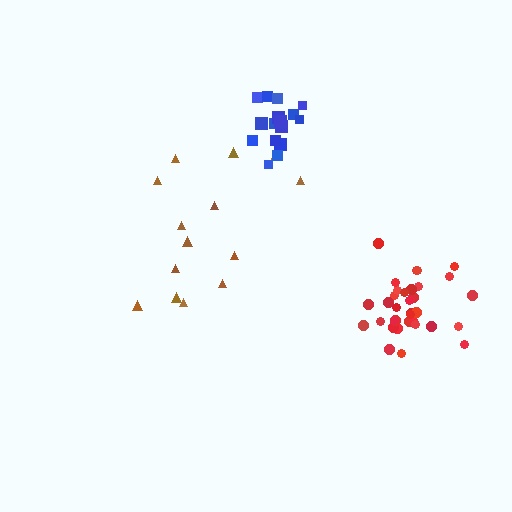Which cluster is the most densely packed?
Red.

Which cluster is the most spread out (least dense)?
Brown.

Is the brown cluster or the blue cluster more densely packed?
Blue.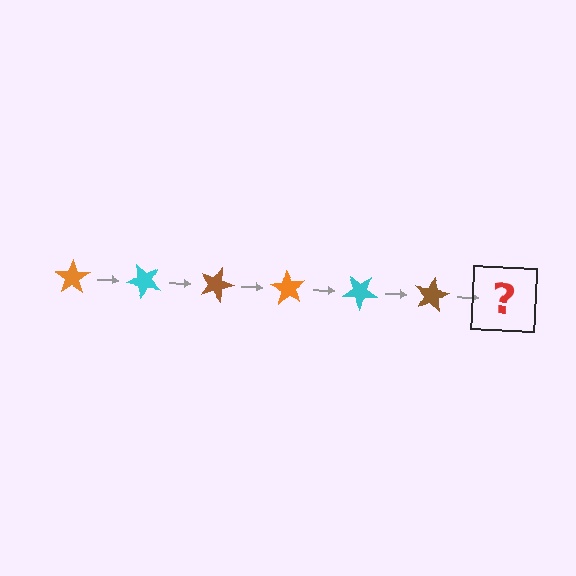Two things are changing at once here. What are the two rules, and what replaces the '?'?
The two rules are that it rotates 45 degrees each step and the color cycles through orange, cyan, and brown. The '?' should be an orange star, rotated 270 degrees from the start.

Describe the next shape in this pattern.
It should be an orange star, rotated 270 degrees from the start.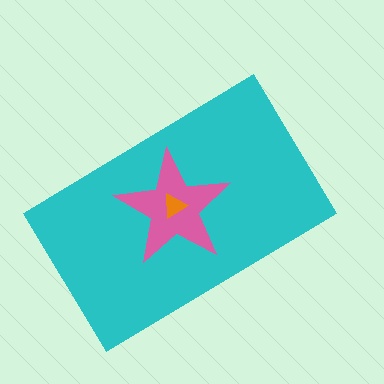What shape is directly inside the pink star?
The orange triangle.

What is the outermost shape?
The cyan rectangle.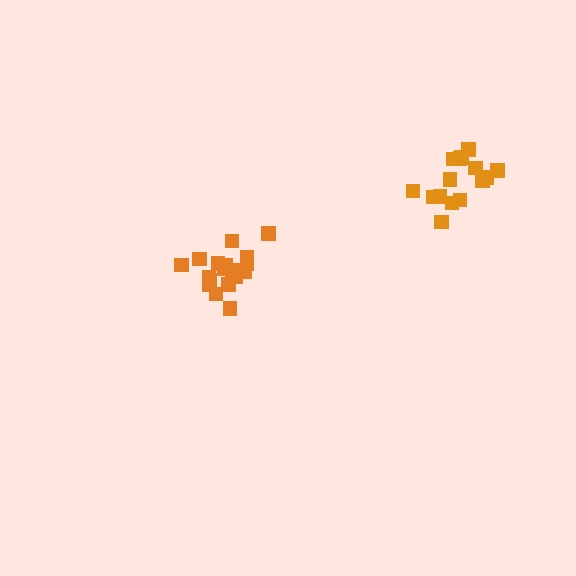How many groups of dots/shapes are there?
There are 2 groups.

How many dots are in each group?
Group 1: 18 dots, Group 2: 15 dots (33 total).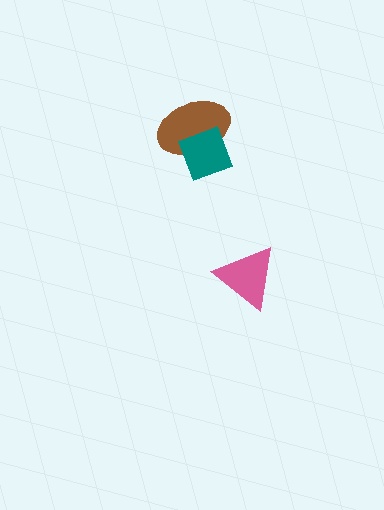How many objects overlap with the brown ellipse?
1 object overlaps with the brown ellipse.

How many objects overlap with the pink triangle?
0 objects overlap with the pink triangle.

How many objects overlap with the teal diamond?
1 object overlaps with the teal diamond.